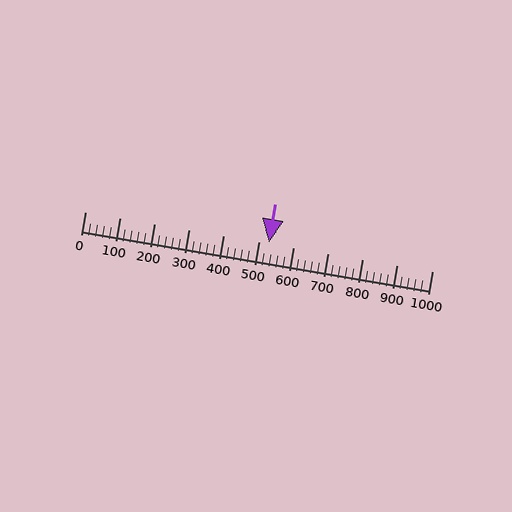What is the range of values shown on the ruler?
The ruler shows values from 0 to 1000.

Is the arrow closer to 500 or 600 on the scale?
The arrow is closer to 500.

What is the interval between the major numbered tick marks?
The major tick marks are spaced 100 units apart.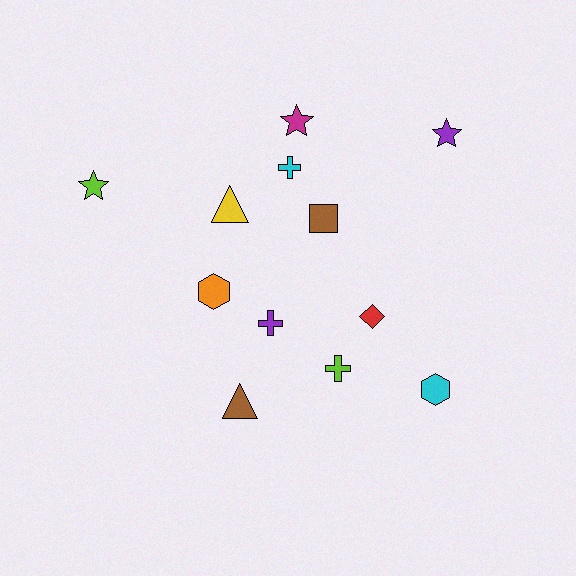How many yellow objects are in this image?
There is 1 yellow object.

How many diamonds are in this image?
There is 1 diamond.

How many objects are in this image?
There are 12 objects.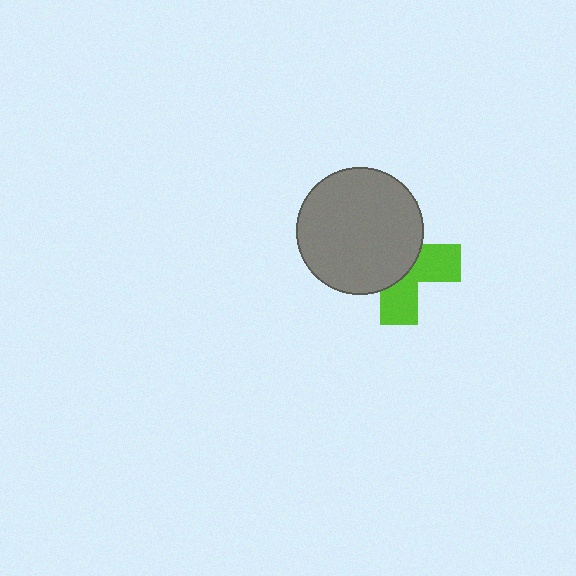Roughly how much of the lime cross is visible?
A small part of it is visible (roughly 42%).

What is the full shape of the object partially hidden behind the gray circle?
The partially hidden object is a lime cross.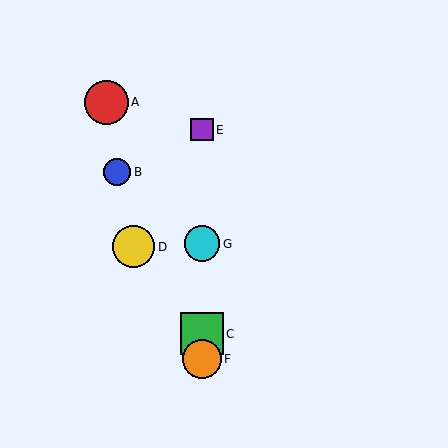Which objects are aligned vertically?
Objects C, E, F, G are aligned vertically.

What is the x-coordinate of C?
Object C is at x≈202.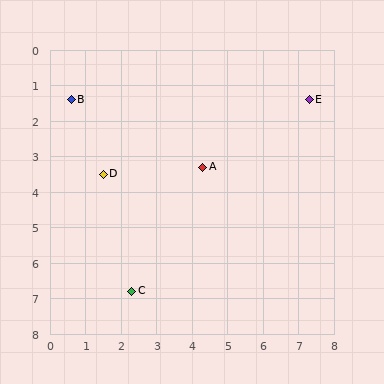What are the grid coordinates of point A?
Point A is at approximately (4.3, 3.3).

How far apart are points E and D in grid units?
Points E and D are about 6.2 grid units apart.